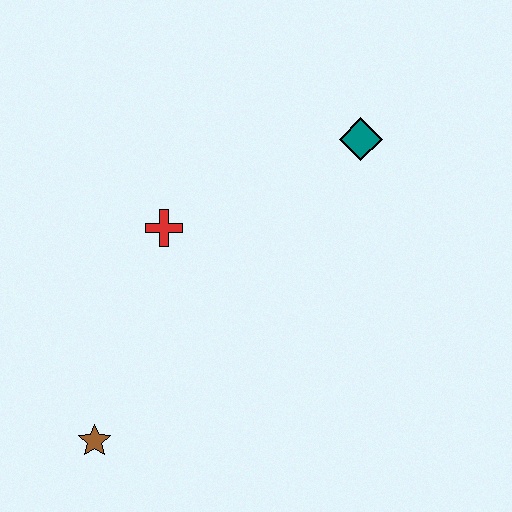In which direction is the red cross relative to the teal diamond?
The red cross is to the left of the teal diamond.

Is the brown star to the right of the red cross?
No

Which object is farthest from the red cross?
The brown star is farthest from the red cross.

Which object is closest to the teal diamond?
The red cross is closest to the teal diamond.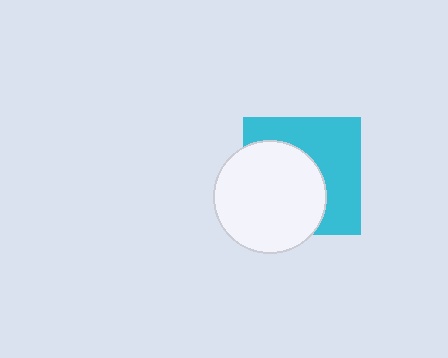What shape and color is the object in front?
The object in front is a white circle.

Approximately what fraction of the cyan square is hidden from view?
Roughly 51% of the cyan square is hidden behind the white circle.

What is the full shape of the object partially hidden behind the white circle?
The partially hidden object is a cyan square.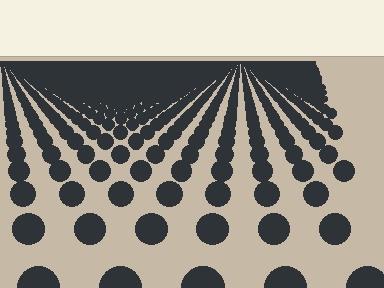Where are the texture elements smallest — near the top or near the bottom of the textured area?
Near the top.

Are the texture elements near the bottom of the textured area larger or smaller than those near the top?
Larger. Near the bottom, elements are closer to the viewer and appear at a bigger on-screen size.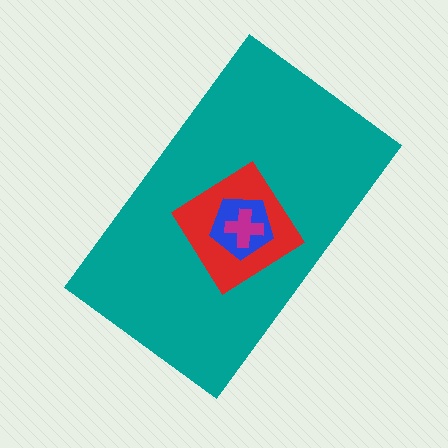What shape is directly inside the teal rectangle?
The red diamond.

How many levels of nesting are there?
4.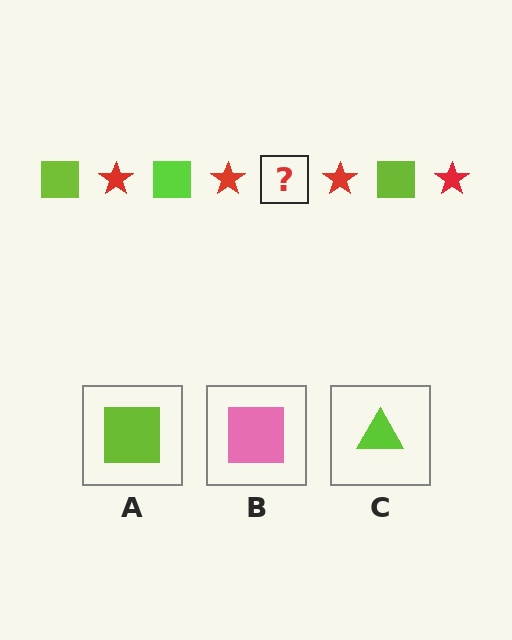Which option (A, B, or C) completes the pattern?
A.